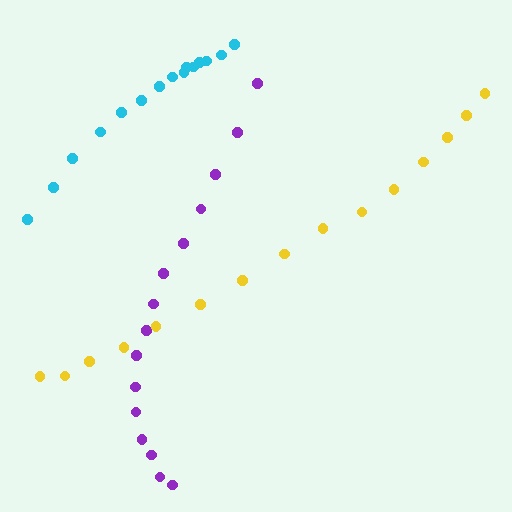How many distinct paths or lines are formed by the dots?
There are 3 distinct paths.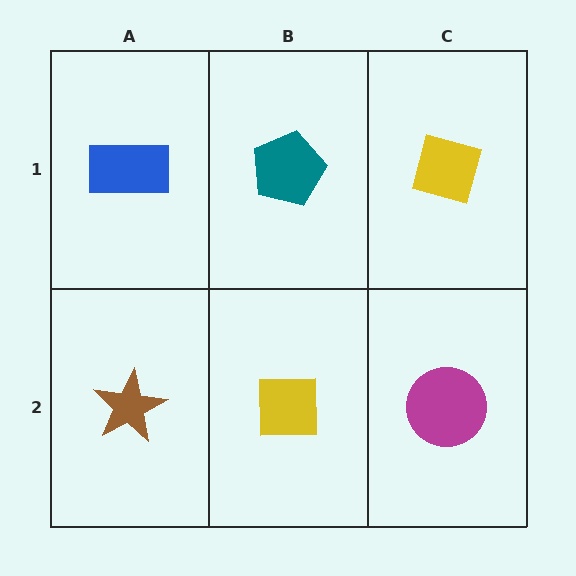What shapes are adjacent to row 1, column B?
A yellow square (row 2, column B), a blue rectangle (row 1, column A), a yellow diamond (row 1, column C).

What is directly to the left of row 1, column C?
A teal pentagon.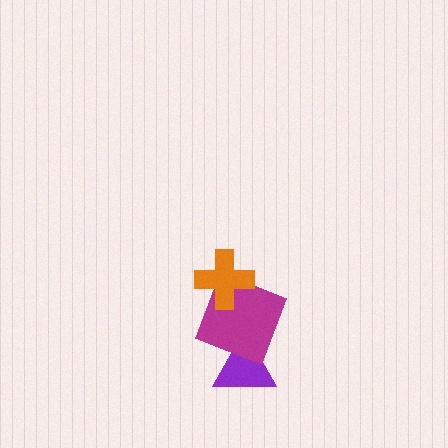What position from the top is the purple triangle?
The purple triangle is 3rd from the top.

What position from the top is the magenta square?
The magenta square is 2nd from the top.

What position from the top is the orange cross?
The orange cross is 1st from the top.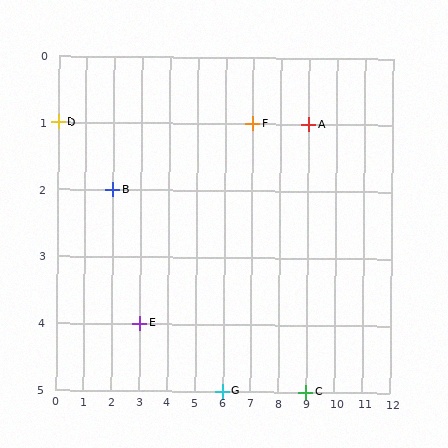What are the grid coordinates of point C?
Point C is at grid coordinates (9, 5).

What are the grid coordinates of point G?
Point G is at grid coordinates (6, 5).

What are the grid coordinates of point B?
Point B is at grid coordinates (2, 2).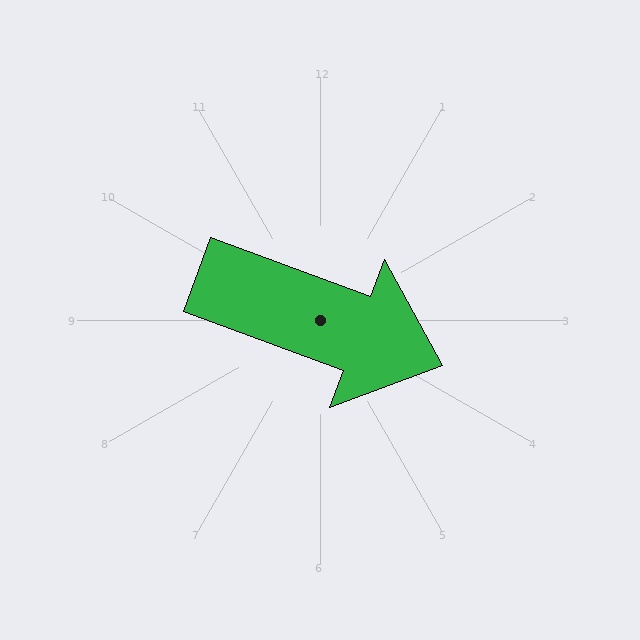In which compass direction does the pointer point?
East.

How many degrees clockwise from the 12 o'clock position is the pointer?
Approximately 110 degrees.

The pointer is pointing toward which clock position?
Roughly 4 o'clock.